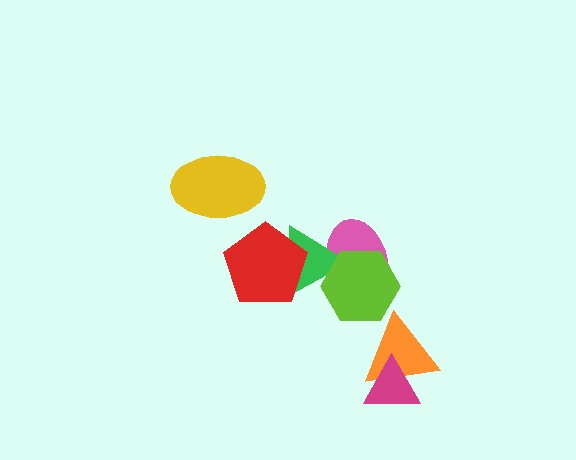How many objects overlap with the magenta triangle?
1 object overlaps with the magenta triangle.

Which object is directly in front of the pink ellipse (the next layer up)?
The green triangle is directly in front of the pink ellipse.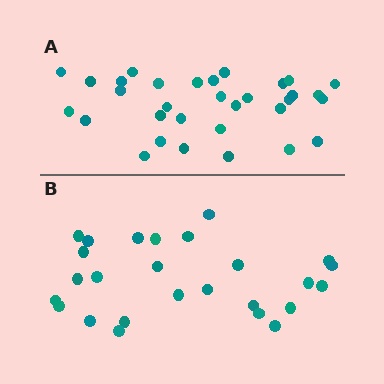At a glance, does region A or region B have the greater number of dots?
Region A (the top region) has more dots.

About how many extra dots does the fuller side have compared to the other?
Region A has about 6 more dots than region B.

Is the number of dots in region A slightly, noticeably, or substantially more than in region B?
Region A has only slightly more — the two regions are fairly close. The ratio is roughly 1.2 to 1.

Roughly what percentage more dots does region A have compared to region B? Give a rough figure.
About 25% more.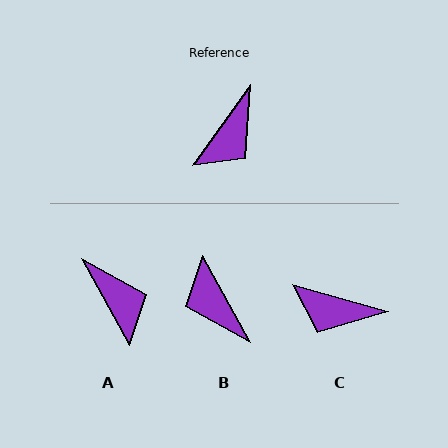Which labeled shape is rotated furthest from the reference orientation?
B, about 115 degrees away.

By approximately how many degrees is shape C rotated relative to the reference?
Approximately 70 degrees clockwise.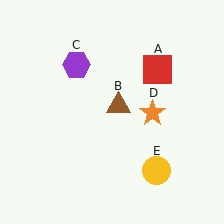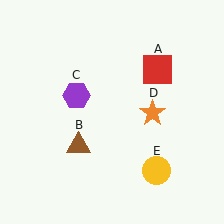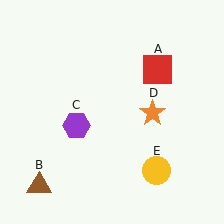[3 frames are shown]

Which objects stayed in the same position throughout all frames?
Red square (object A) and orange star (object D) and yellow circle (object E) remained stationary.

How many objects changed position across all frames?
2 objects changed position: brown triangle (object B), purple hexagon (object C).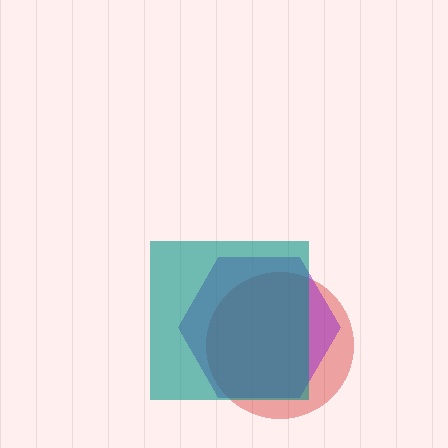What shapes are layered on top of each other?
The layered shapes are: a red circle, a purple hexagon, a teal square.